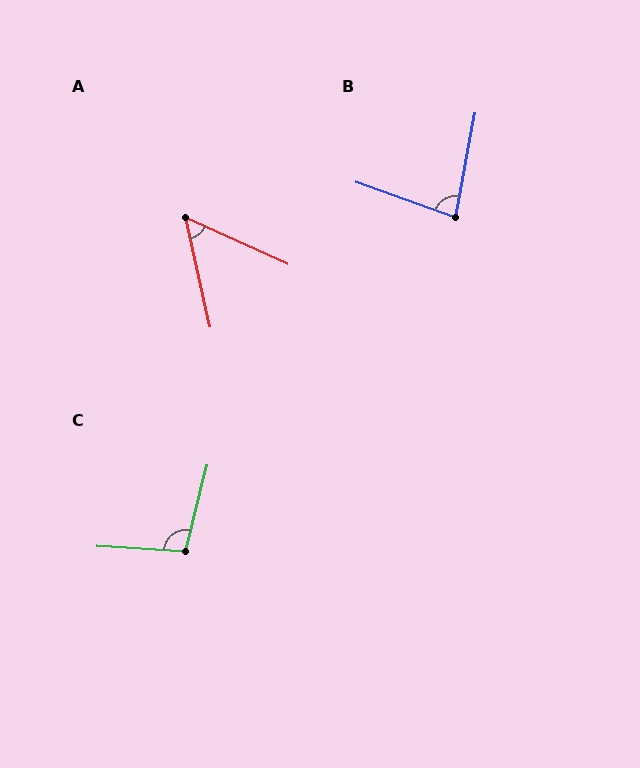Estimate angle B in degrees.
Approximately 81 degrees.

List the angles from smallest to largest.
A (53°), B (81°), C (101°).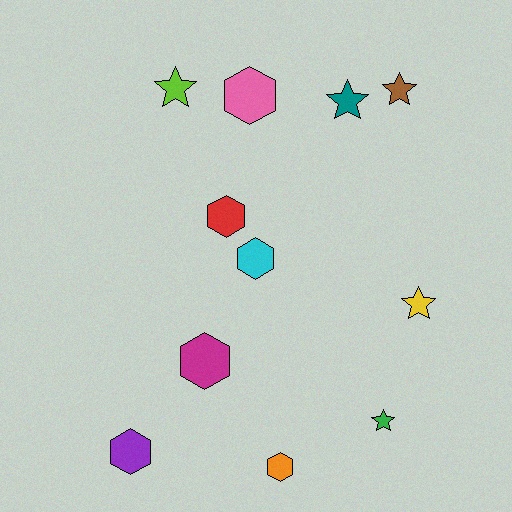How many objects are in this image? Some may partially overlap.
There are 11 objects.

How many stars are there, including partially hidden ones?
There are 5 stars.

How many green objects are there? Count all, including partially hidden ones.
There is 1 green object.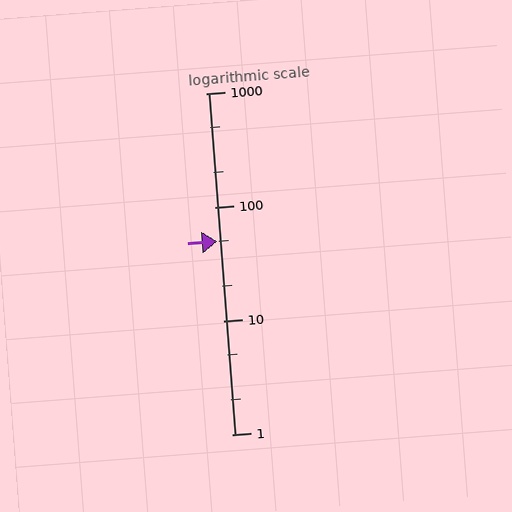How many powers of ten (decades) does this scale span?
The scale spans 3 decades, from 1 to 1000.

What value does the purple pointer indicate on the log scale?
The pointer indicates approximately 50.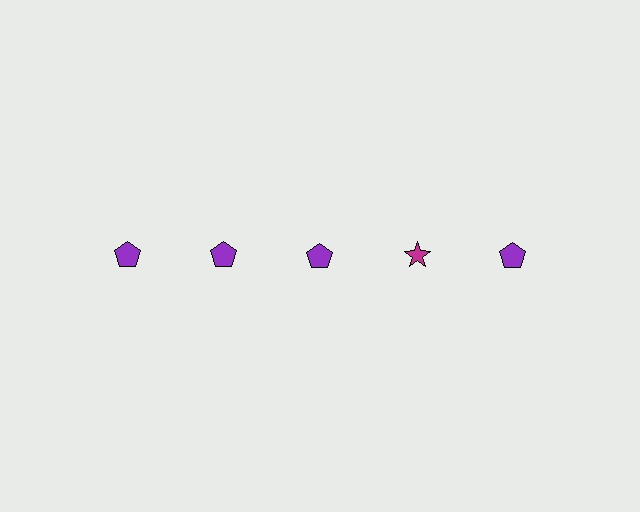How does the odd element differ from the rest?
It differs in both color (magenta instead of purple) and shape (star instead of pentagon).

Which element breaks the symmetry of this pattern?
The magenta star in the top row, second from right column breaks the symmetry. All other shapes are purple pentagons.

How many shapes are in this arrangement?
There are 5 shapes arranged in a grid pattern.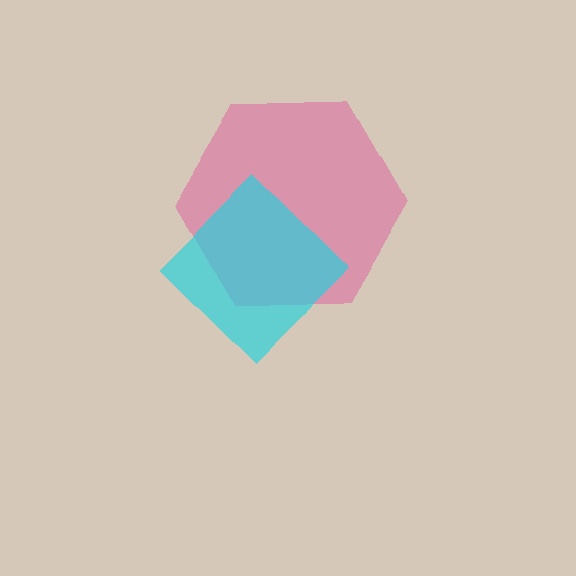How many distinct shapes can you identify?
There are 2 distinct shapes: a pink hexagon, a cyan diamond.